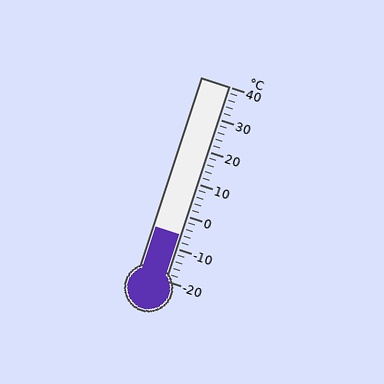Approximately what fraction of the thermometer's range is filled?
The thermometer is filled to approximately 25% of its range.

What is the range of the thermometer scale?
The thermometer scale ranges from -20°C to 40°C.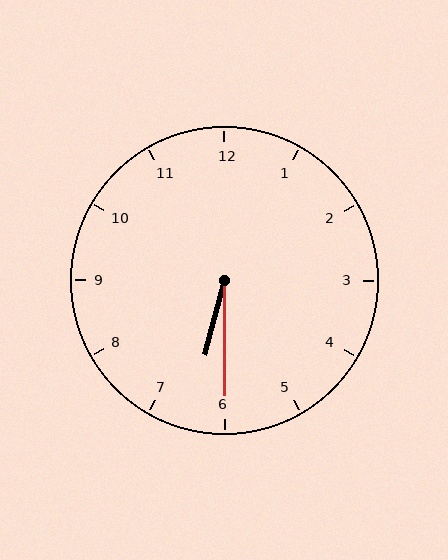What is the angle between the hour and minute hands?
Approximately 15 degrees.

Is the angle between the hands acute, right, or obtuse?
It is acute.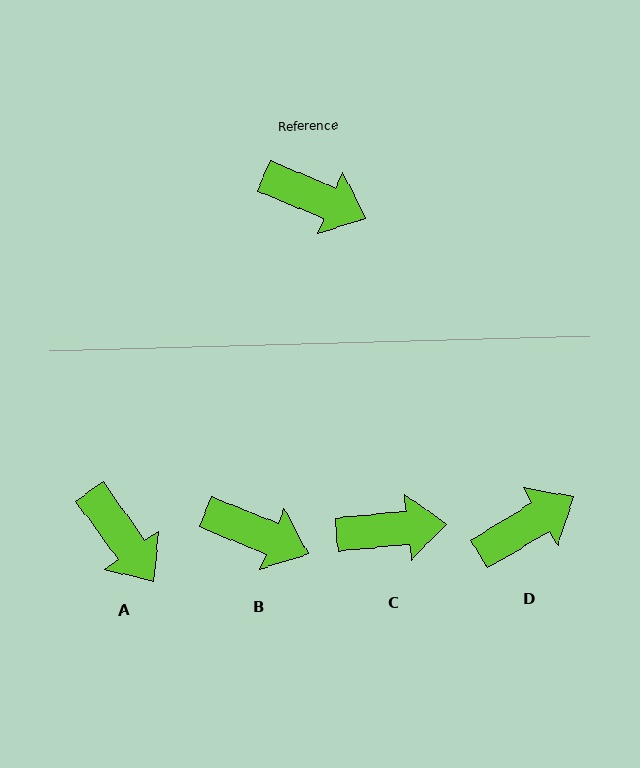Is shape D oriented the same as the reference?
No, it is off by about 54 degrees.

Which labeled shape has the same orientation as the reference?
B.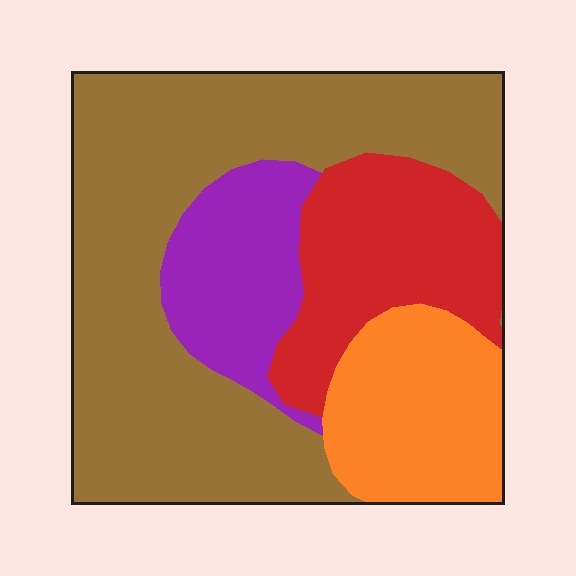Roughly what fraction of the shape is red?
Red takes up less than a quarter of the shape.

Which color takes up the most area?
Brown, at roughly 50%.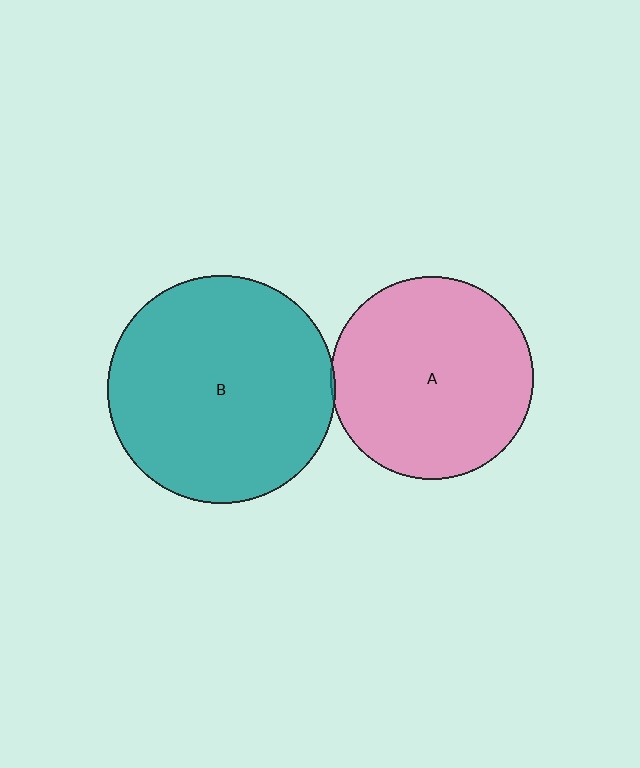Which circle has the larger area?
Circle B (teal).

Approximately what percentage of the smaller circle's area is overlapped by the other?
Approximately 5%.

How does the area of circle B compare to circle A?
Approximately 1.3 times.